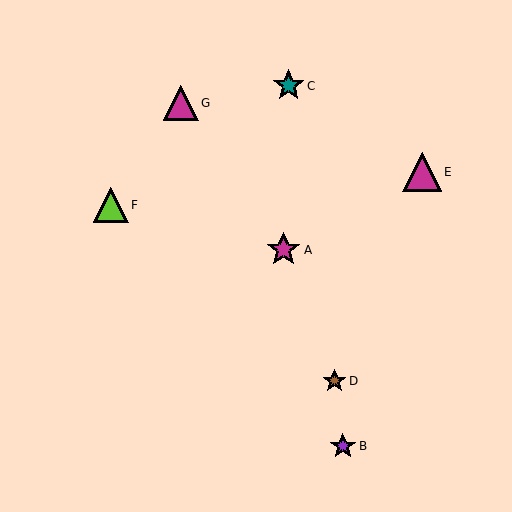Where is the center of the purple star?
The center of the purple star is at (343, 446).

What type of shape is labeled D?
Shape D is a brown star.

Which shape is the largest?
The magenta triangle (labeled E) is the largest.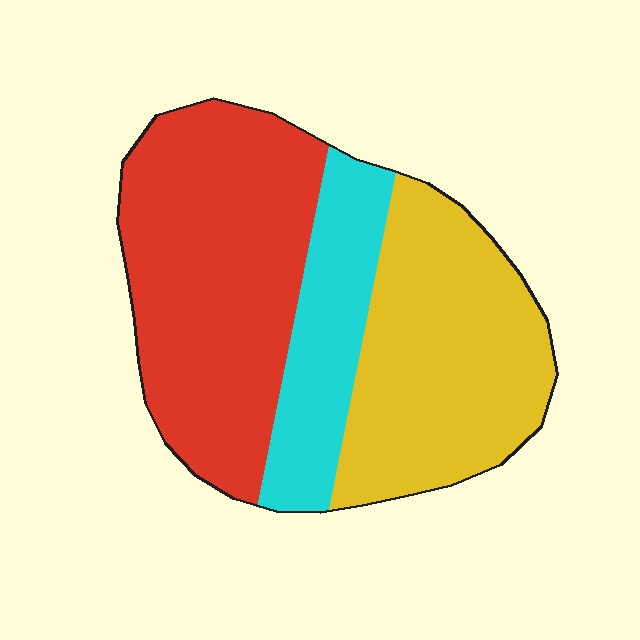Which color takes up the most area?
Red, at roughly 45%.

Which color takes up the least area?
Cyan, at roughly 20%.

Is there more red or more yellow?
Red.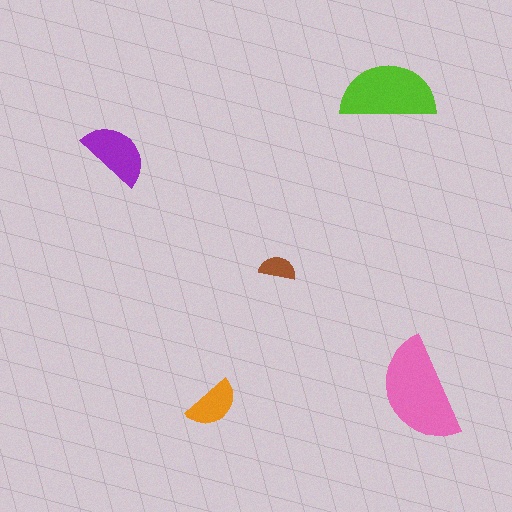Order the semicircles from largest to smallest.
the pink one, the lime one, the purple one, the orange one, the brown one.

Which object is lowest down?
The orange semicircle is bottommost.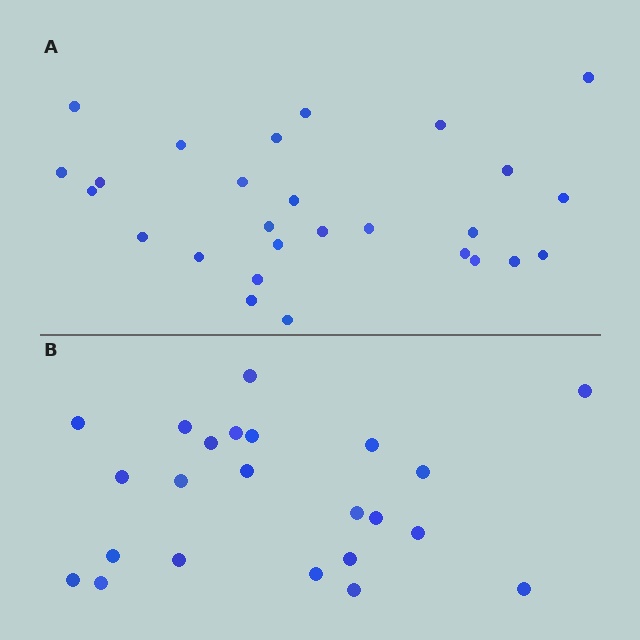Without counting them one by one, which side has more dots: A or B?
Region A (the top region) has more dots.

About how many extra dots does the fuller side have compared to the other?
Region A has about 4 more dots than region B.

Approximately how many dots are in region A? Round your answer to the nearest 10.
About 30 dots. (The exact count is 27, which rounds to 30.)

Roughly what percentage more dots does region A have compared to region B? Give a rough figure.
About 15% more.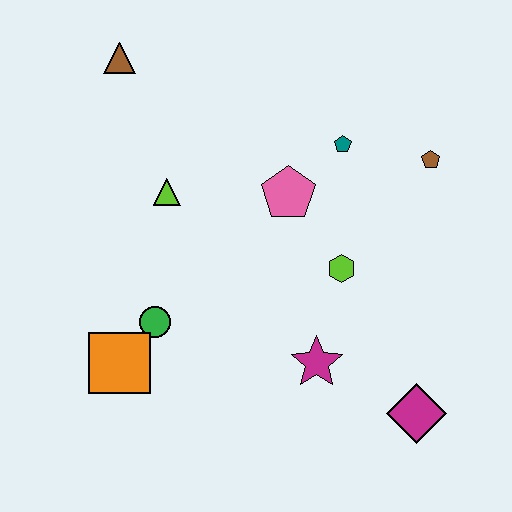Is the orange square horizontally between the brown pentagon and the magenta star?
No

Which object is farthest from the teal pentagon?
The orange square is farthest from the teal pentagon.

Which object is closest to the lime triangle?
The pink pentagon is closest to the lime triangle.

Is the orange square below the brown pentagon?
Yes